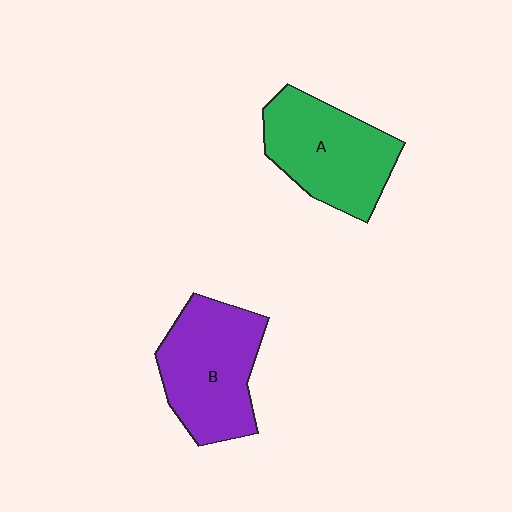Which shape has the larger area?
Shape B (purple).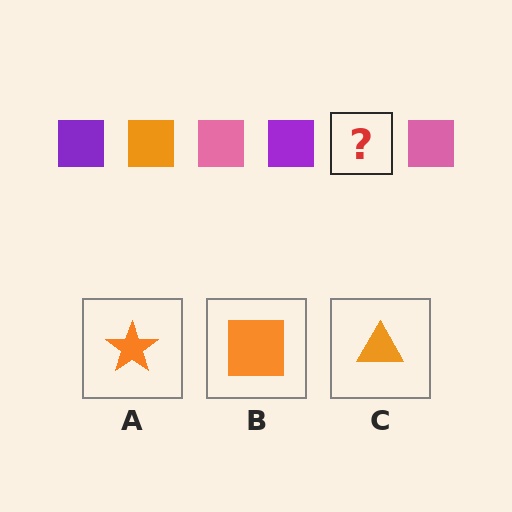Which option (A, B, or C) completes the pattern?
B.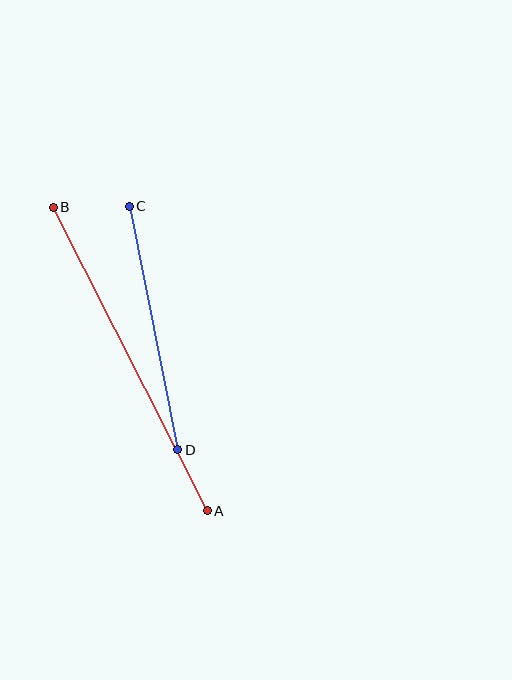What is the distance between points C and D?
The distance is approximately 248 pixels.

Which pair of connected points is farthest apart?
Points A and B are farthest apart.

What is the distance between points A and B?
The distance is approximately 340 pixels.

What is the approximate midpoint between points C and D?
The midpoint is at approximately (154, 328) pixels.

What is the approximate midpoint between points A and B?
The midpoint is at approximately (130, 359) pixels.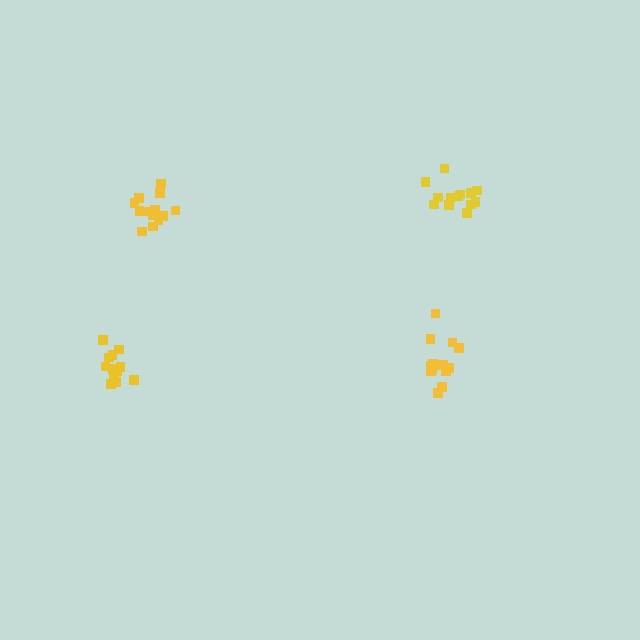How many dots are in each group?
Group 1: 12 dots, Group 2: 15 dots, Group 3: 14 dots, Group 4: 13 dots (54 total).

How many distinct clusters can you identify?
There are 4 distinct clusters.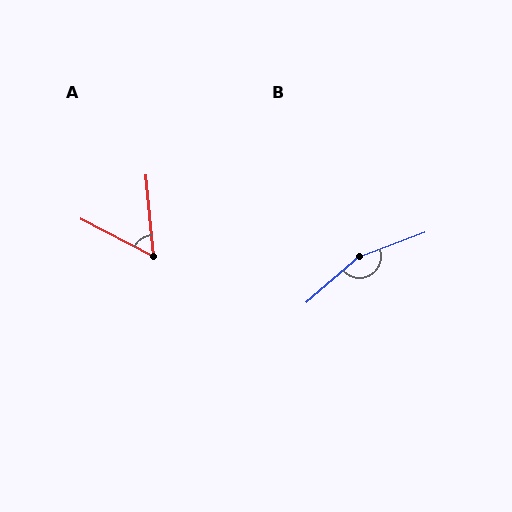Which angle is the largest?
B, at approximately 160 degrees.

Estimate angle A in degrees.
Approximately 58 degrees.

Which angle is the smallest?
A, at approximately 58 degrees.